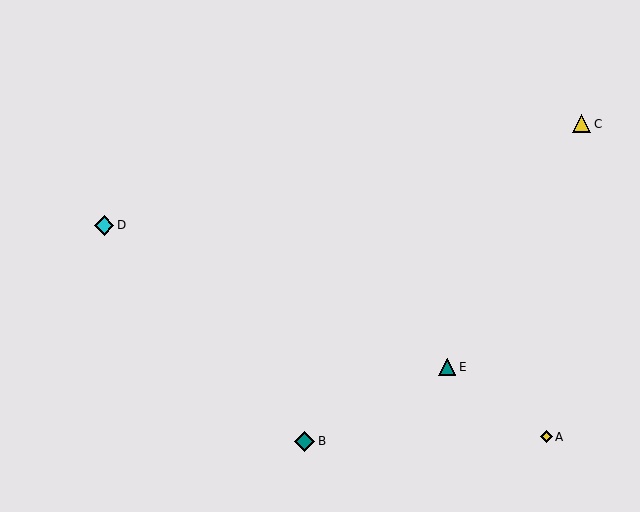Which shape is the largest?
The teal diamond (labeled B) is the largest.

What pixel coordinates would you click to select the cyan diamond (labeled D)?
Click at (104, 225) to select the cyan diamond D.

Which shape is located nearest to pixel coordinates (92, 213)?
The cyan diamond (labeled D) at (104, 225) is nearest to that location.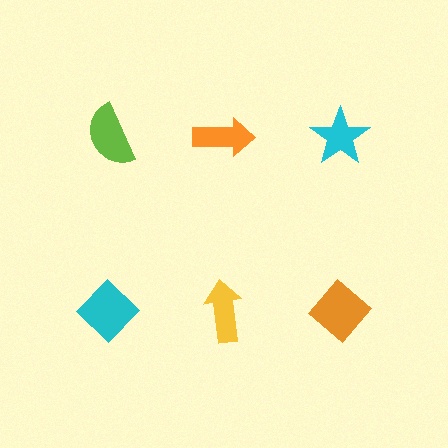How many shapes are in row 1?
3 shapes.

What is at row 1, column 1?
A lime semicircle.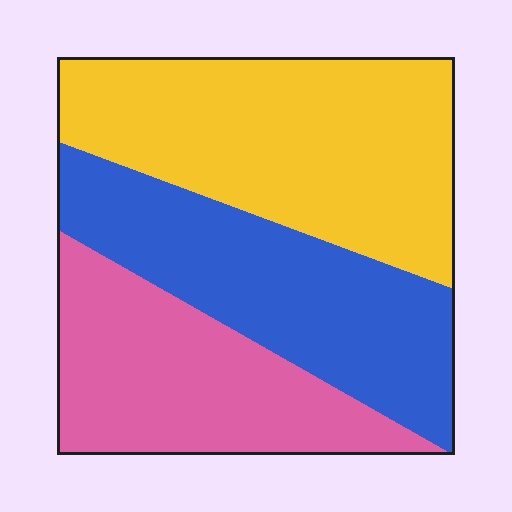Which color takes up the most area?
Yellow, at roughly 40%.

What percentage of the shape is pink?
Pink covers around 30% of the shape.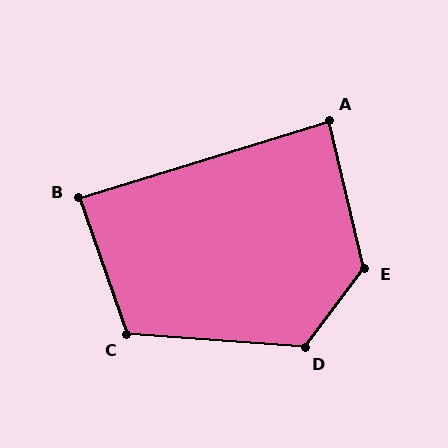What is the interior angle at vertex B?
Approximately 88 degrees (approximately right).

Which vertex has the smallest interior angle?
A, at approximately 86 degrees.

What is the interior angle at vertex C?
Approximately 113 degrees (obtuse).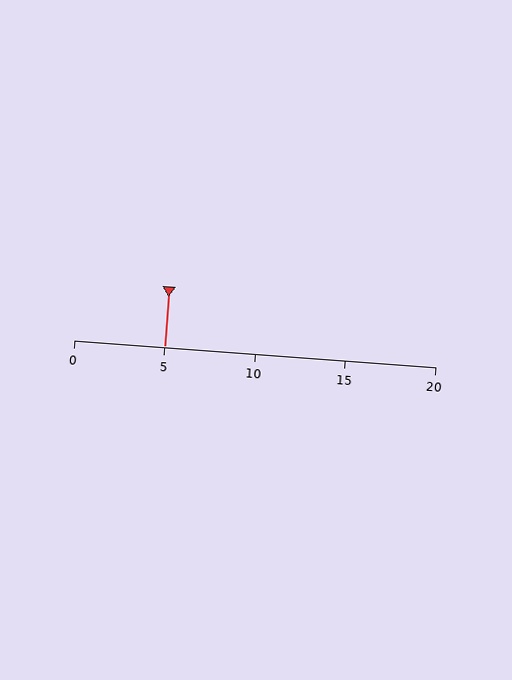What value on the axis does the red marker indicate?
The marker indicates approximately 5.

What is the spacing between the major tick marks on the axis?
The major ticks are spaced 5 apart.